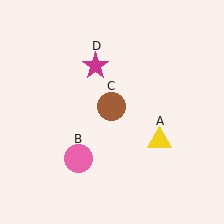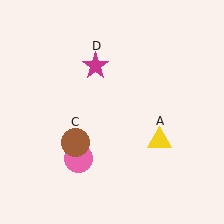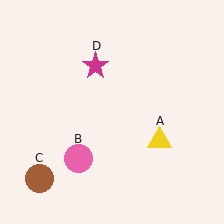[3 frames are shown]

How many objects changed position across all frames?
1 object changed position: brown circle (object C).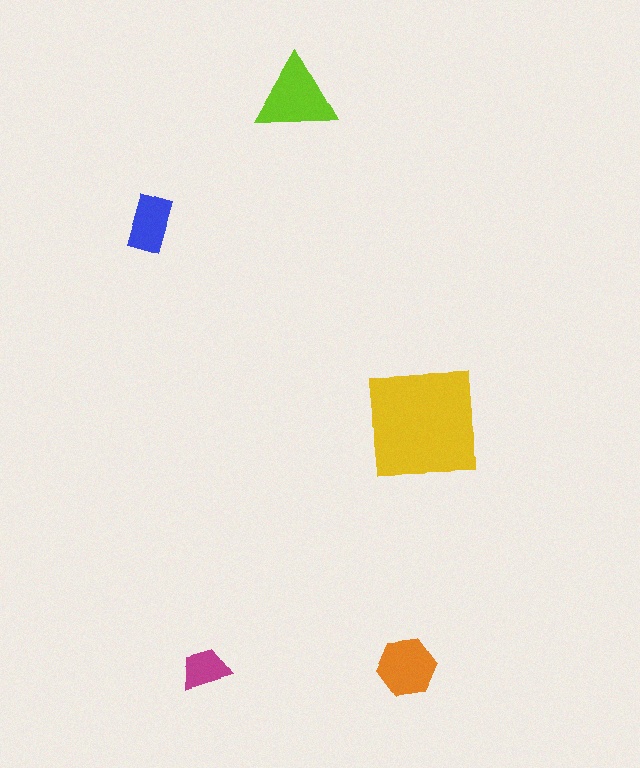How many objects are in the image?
There are 5 objects in the image.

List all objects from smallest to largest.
The magenta trapezoid, the blue rectangle, the orange hexagon, the lime triangle, the yellow square.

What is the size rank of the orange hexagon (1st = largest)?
3rd.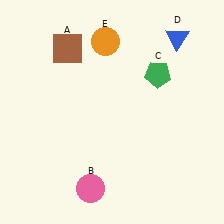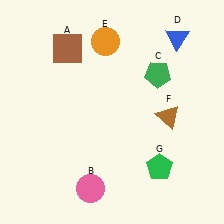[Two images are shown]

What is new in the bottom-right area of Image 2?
A green pentagon (G) was added in the bottom-right area of Image 2.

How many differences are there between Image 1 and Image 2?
There are 2 differences between the two images.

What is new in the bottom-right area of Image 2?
A brown triangle (F) was added in the bottom-right area of Image 2.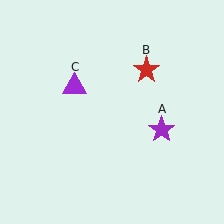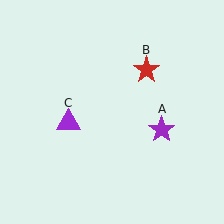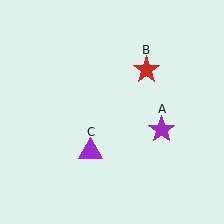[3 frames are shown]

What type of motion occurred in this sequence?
The purple triangle (object C) rotated counterclockwise around the center of the scene.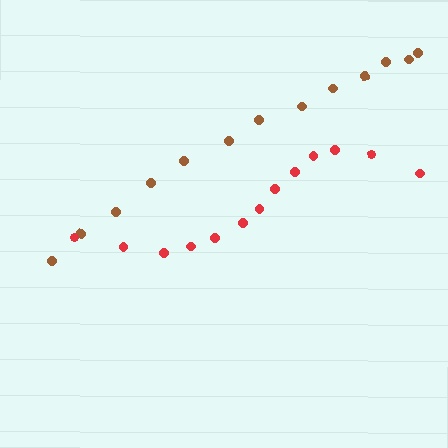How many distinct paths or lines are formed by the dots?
There are 2 distinct paths.